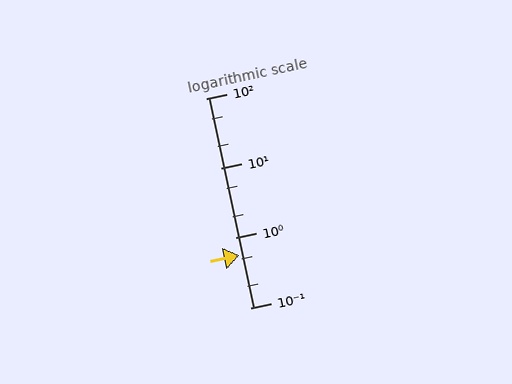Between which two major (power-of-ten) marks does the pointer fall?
The pointer is between 0.1 and 1.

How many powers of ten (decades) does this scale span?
The scale spans 3 decades, from 0.1 to 100.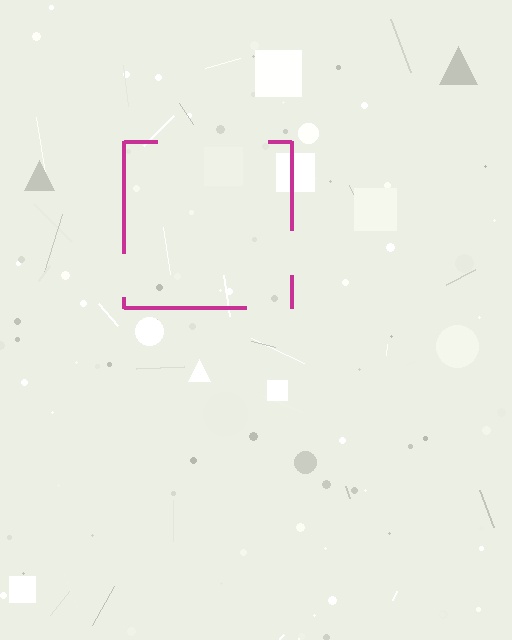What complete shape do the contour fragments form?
The contour fragments form a square.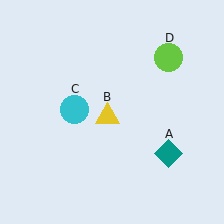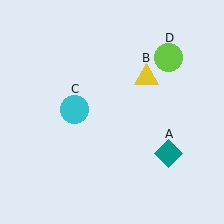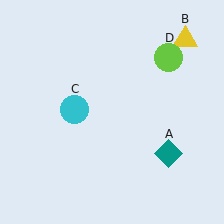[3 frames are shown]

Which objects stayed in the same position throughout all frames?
Teal diamond (object A) and cyan circle (object C) and lime circle (object D) remained stationary.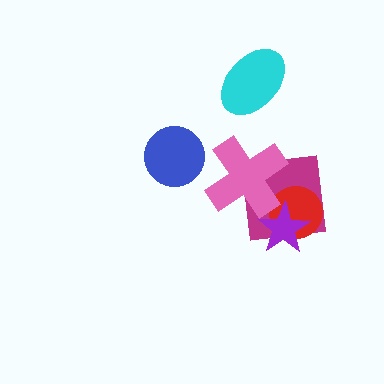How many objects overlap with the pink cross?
2 objects overlap with the pink cross.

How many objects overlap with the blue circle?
0 objects overlap with the blue circle.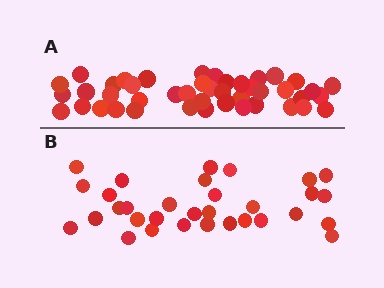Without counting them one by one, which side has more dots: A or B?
Region A (the top region) has more dots.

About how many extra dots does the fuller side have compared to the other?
Region A has roughly 12 or so more dots than region B.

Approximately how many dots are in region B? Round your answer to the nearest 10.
About 30 dots. (The exact count is 32, which rounds to 30.)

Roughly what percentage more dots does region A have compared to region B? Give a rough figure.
About 40% more.